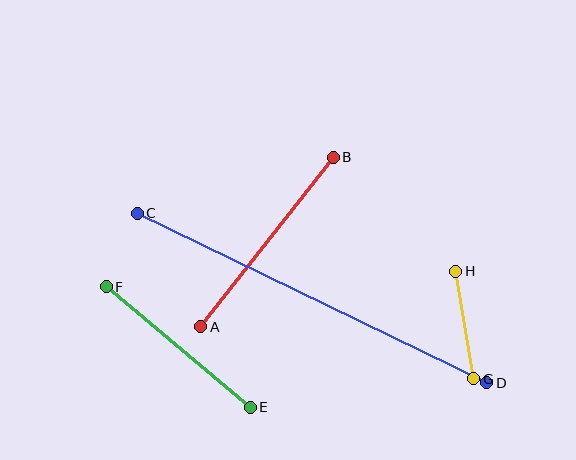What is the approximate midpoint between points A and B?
The midpoint is at approximately (267, 242) pixels.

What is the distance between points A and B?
The distance is approximately 215 pixels.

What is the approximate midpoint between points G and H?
The midpoint is at approximately (465, 325) pixels.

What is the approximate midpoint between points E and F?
The midpoint is at approximately (178, 347) pixels.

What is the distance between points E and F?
The distance is approximately 188 pixels.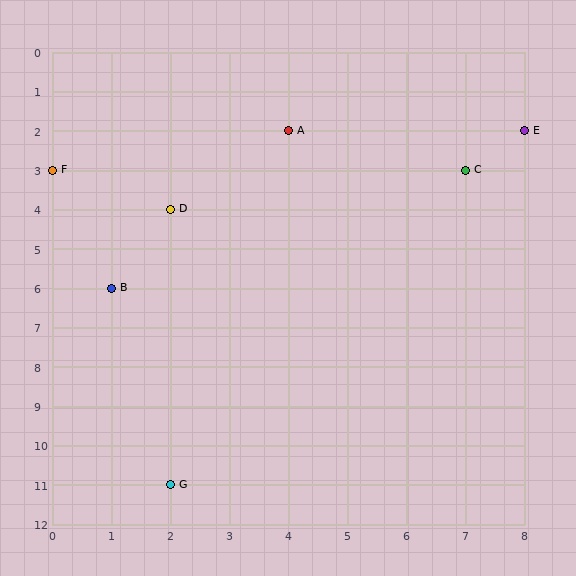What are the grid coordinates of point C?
Point C is at grid coordinates (7, 3).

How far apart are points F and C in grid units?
Points F and C are 7 columns apart.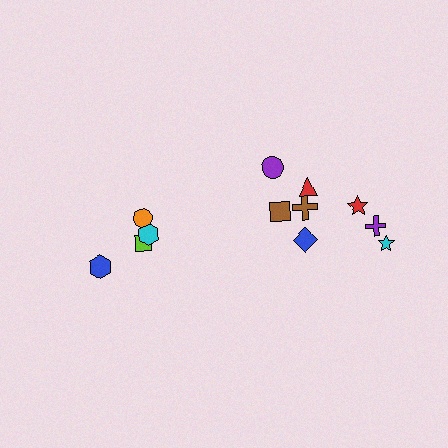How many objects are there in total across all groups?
There are 12 objects.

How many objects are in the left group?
There are 4 objects.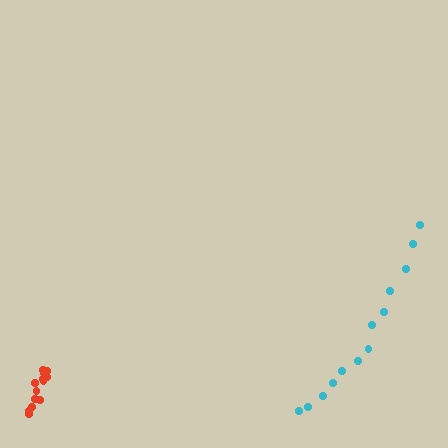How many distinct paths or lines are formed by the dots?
There are 2 distinct paths.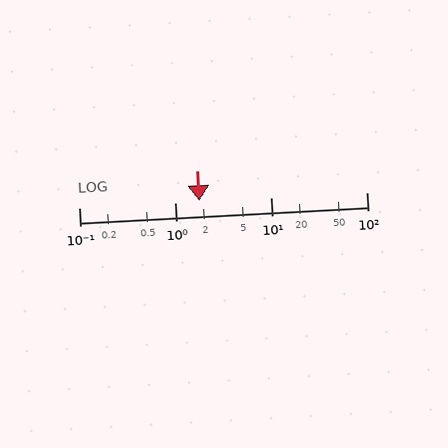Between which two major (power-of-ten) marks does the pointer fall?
The pointer is between 1 and 10.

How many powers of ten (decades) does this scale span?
The scale spans 3 decades, from 0.1 to 100.